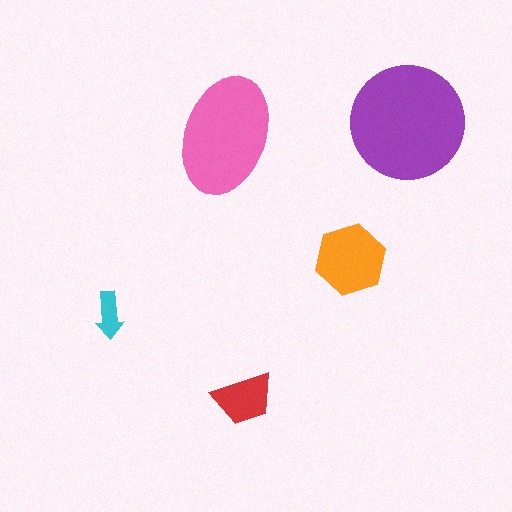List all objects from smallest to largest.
The cyan arrow, the red trapezoid, the orange hexagon, the pink ellipse, the purple circle.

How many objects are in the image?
There are 5 objects in the image.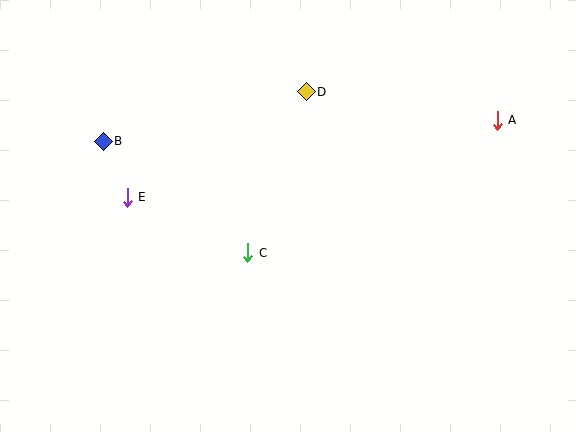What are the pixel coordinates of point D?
Point D is at (306, 92).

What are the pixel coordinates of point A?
Point A is at (497, 120).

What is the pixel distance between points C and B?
The distance between C and B is 183 pixels.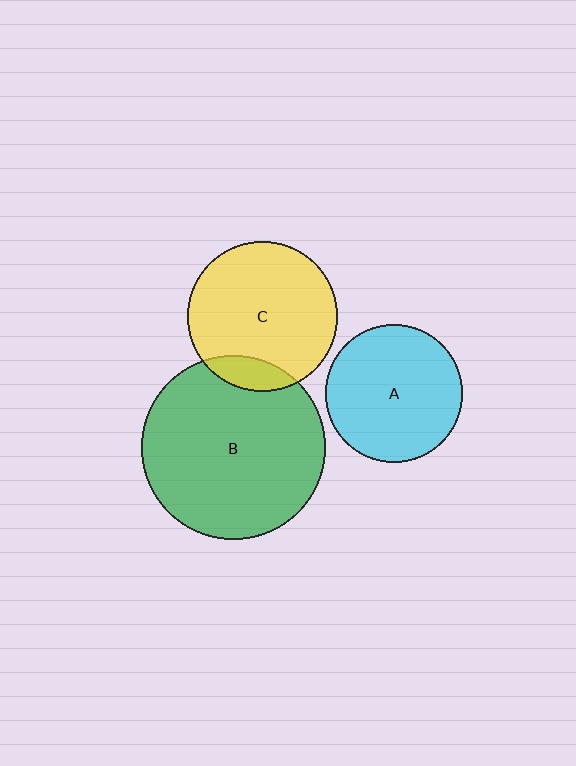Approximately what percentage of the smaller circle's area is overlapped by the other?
Approximately 15%.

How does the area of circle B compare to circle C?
Approximately 1.5 times.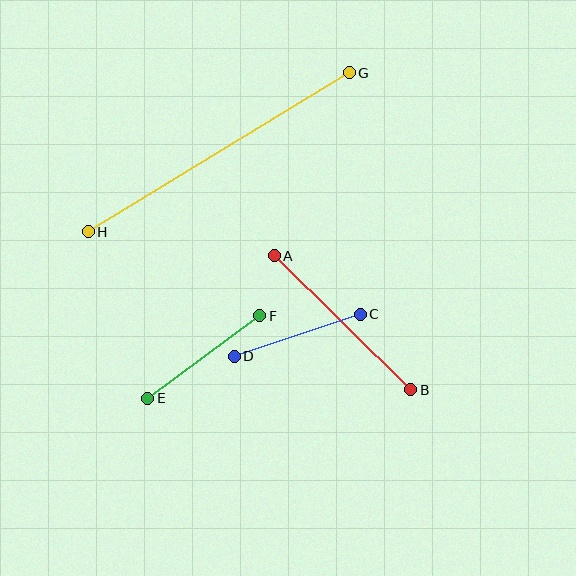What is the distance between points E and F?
The distance is approximately 139 pixels.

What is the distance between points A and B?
The distance is approximately 191 pixels.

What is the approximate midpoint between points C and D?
The midpoint is at approximately (297, 335) pixels.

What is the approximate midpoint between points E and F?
The midpoint is at approximately (204, 357) pixels.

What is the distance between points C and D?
The distance is approximately 133 pixels.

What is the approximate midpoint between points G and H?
The midpoint is at approximately (219, 152) pixels.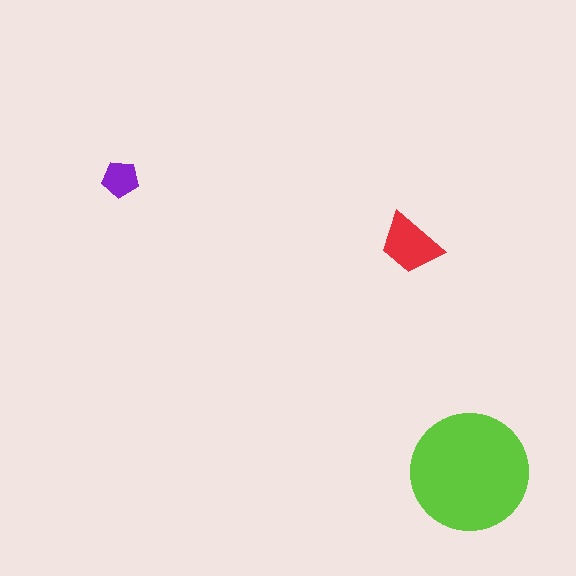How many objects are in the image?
There are 3 objects in the image.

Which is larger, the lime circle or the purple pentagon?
The lime circle.